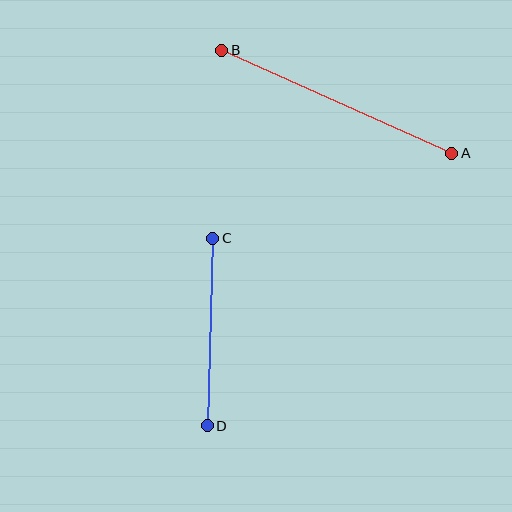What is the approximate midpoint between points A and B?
The midpoint is at approximately (337, 102) pixels.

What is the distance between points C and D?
The distance is approximately 187 pixels.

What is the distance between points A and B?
The distance is approximately 252 pixels.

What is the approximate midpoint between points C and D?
The midpoint is at approximately (210, 332) pixels.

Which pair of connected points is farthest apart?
Points A and B are farthest apart.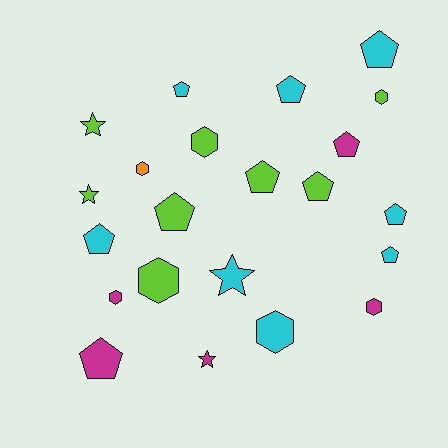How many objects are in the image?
There are 22 objects.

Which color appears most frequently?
Cyan, with 8 objects.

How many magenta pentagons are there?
There are 2 magenta pentagons.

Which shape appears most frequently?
Pentagon, with 11 objects.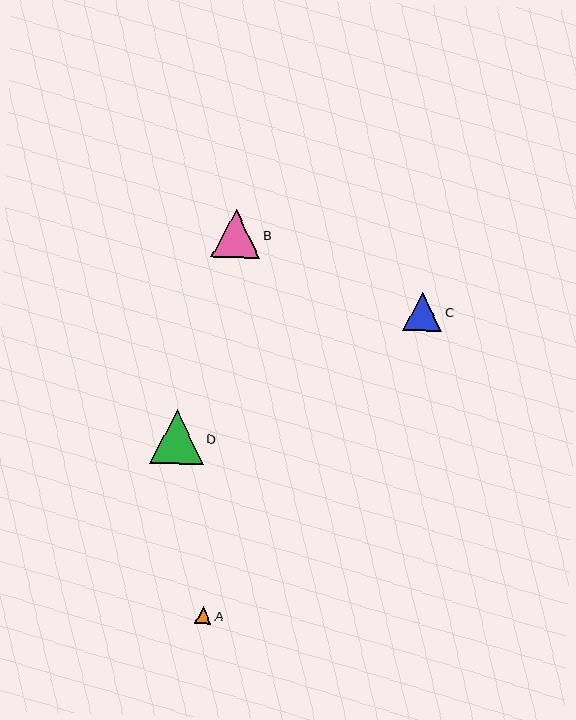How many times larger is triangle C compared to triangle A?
Triangle C is approximately 2.3 times the size of triangle A.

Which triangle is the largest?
Triangle D is the largest with a size of approximately 54 pixels.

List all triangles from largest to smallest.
From largest to smallest: D, B, C, A.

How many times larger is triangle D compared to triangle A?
Triangle D is approximately 3.2 times the size of triangle A.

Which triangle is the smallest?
Triangle A is the smallest with a size of approximately 17 pixels.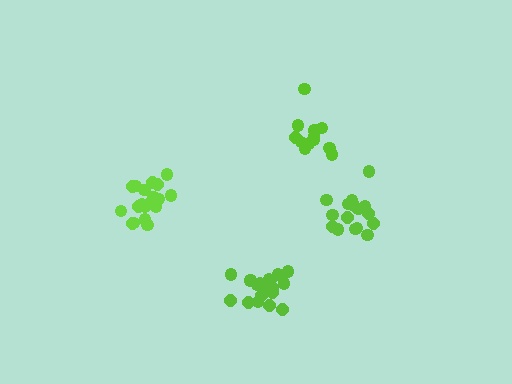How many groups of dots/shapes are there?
There are 4 groups.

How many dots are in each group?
Group 1: 19 dots, Group 2: 19 dots, Group 3: 13 dots, Group 4: 18 dots (69 total).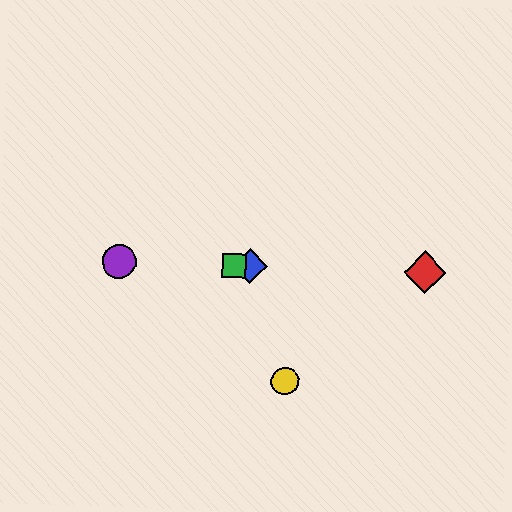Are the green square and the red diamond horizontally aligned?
Yes, both are at y≈266.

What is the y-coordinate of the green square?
The green square is at y≈266.